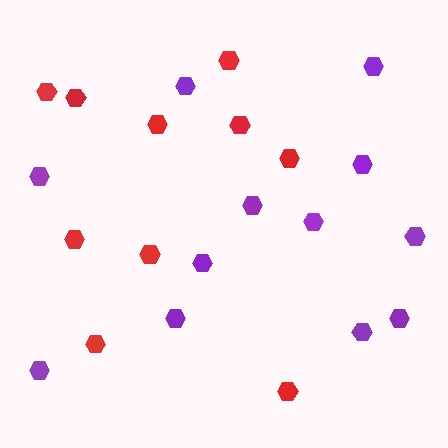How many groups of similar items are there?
There are 2 groups: one group of red hexagons (10) and one group of purple hexagons (12).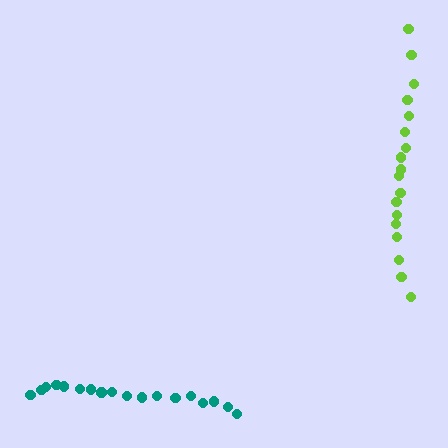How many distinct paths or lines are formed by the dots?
There are 2 distinct paths.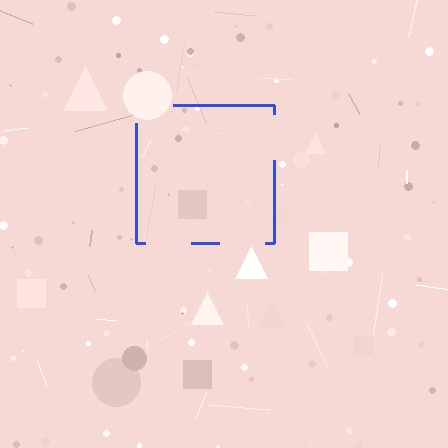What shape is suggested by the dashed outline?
The dashed outline suggests a square.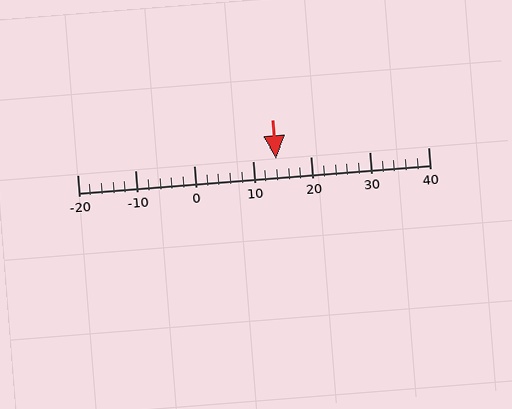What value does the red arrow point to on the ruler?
The red arrow points to approximately 14.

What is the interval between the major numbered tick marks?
The major tick marks are spaced 10 units apart.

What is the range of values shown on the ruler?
The ruler shows values from -20 to 40.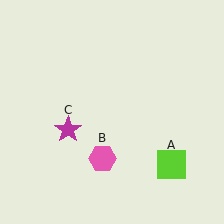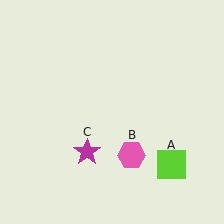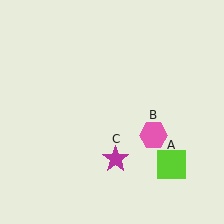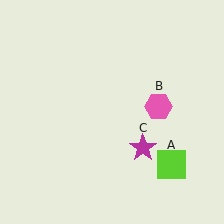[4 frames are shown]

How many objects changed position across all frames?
2 objects changed position: pink hexagon (object B), magenta star (object C).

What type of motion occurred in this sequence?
The pink hexagon (object B), magenta star (object C) rotated counterclockwise around the center of the scene.